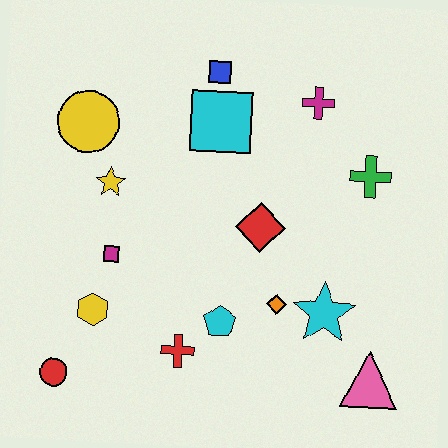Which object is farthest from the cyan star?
The yellow circle is farthest from the cyan star.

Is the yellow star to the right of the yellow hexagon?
Yes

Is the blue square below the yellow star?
No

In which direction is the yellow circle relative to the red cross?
The yellow circle is above the red cross.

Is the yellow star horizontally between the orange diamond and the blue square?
No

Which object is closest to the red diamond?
The orange diamond is closest to the red diamond.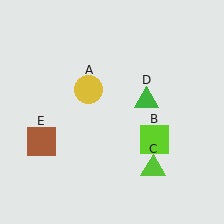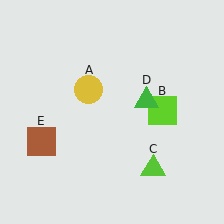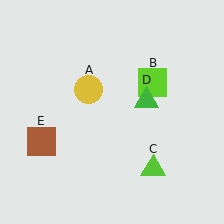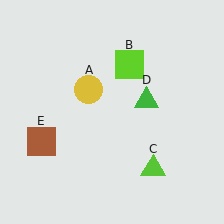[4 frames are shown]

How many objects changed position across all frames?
1 object changed position: lime square (object B).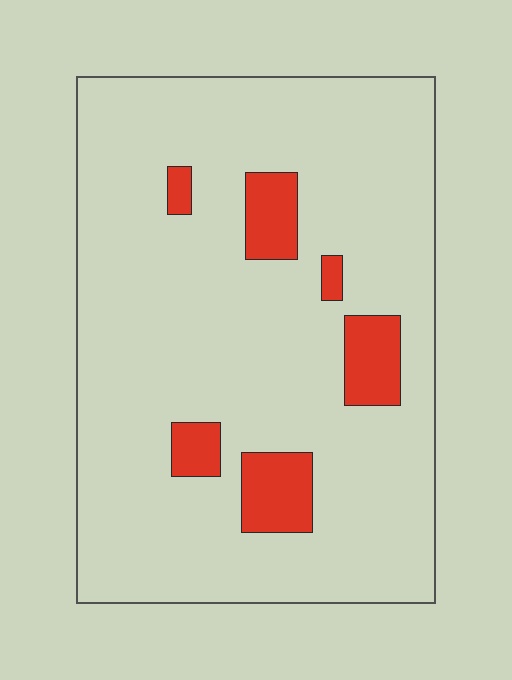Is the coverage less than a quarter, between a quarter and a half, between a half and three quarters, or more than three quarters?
Less than a quarter.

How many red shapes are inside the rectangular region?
6.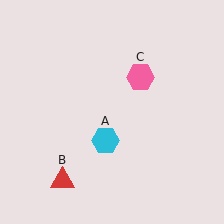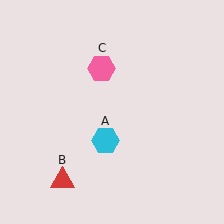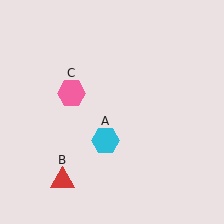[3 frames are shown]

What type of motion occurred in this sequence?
The pink hexagon (object C) rotated counterclockwise around the center of the scene.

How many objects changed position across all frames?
1 object changed position: pink hexagon (object C).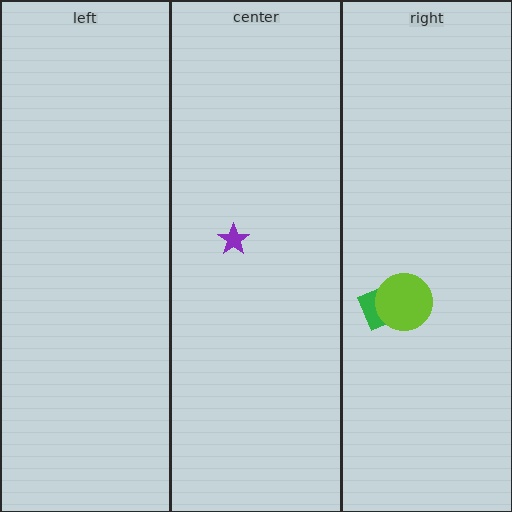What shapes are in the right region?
The green square, the lime circle.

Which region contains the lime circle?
The right region.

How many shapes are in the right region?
2.